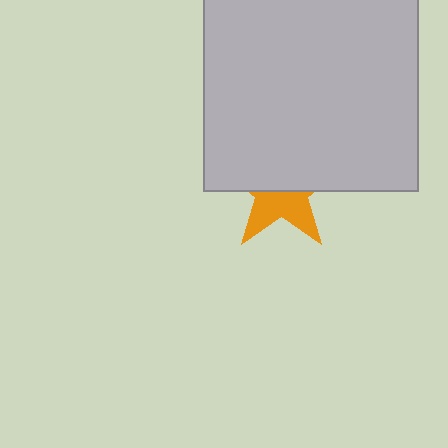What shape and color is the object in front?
The object in front is a light gray square.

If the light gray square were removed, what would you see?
You would see the complete orange star.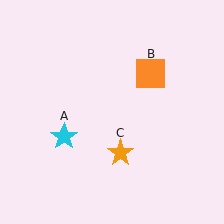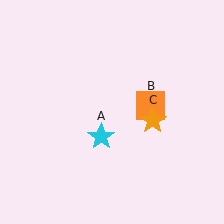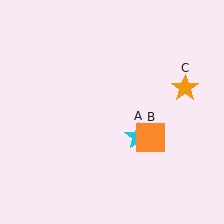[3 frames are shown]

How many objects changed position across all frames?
3 objects changed position: cyan star (object A), orange square (object B), orange star (object C).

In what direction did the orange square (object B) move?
The orange square (object B) moved down.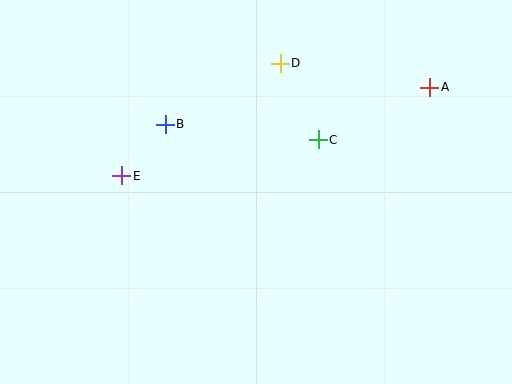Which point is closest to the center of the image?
Point C at (318, 140) is closest to the center.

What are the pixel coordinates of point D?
Point D is at (280, 63).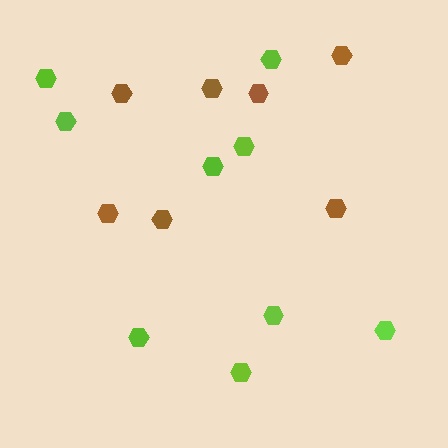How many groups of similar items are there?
There are 2 groups: one group of brown hexagons (7) and one group of lime hexagons (9).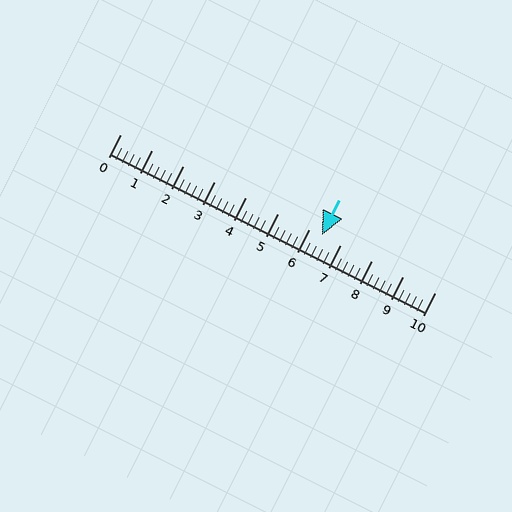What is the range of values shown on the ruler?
The ruler shows values from 0 to 10.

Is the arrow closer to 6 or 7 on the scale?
The arrow is closer to 6.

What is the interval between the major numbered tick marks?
The major tick marks are spaced 1 units apart.